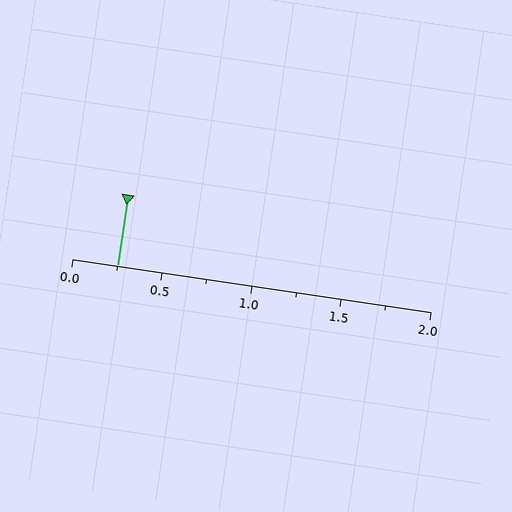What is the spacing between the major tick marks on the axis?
The major ticks are spaced 0.5 apart.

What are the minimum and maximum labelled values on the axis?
The axis runs from 0.0 to 2.0.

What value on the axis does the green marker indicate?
The marker indicates approximately 0.25.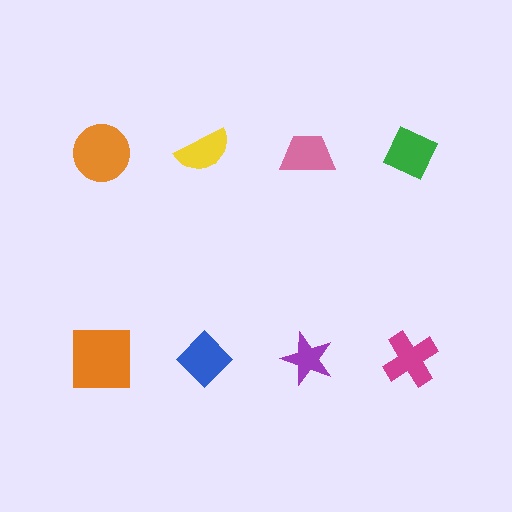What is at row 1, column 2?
A yellow semicircle.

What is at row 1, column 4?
A green diamond.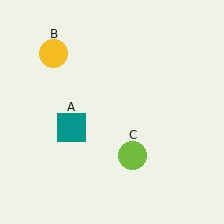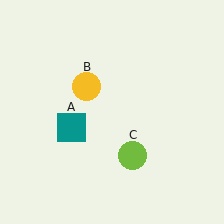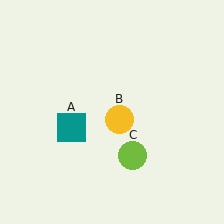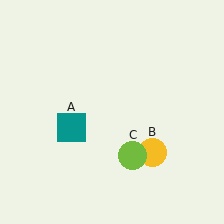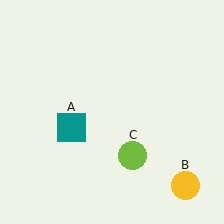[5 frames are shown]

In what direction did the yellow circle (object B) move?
The yellow circle (object B) moved down and to the right.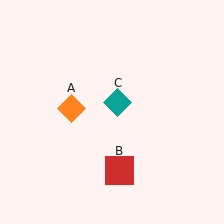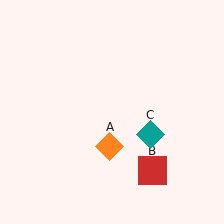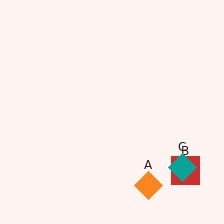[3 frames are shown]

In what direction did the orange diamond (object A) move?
The orange diamond (object A) moved down and to the right.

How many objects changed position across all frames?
3 objects changed position: orange diamond (object A), red square (object B), teal diamond (object C).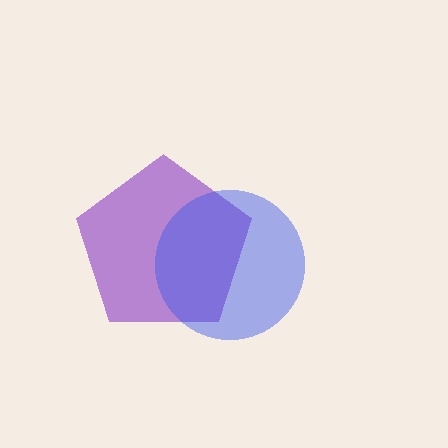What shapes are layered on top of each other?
The layered shapes are: a purple pentagon, a blue circle.